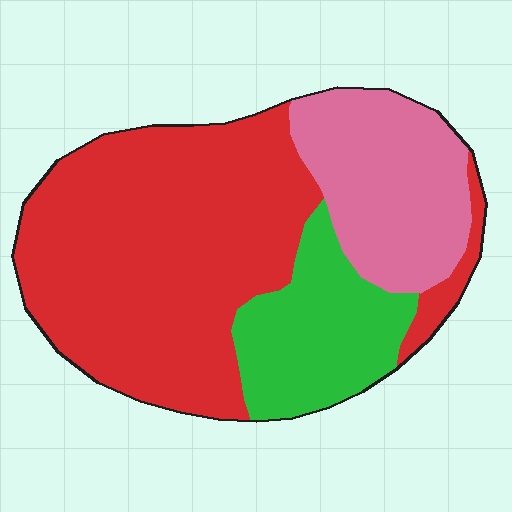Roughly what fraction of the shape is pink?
Pink takes up about one quarter (1/4) of the shape.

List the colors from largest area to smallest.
From largest to smallest: red, pink, green.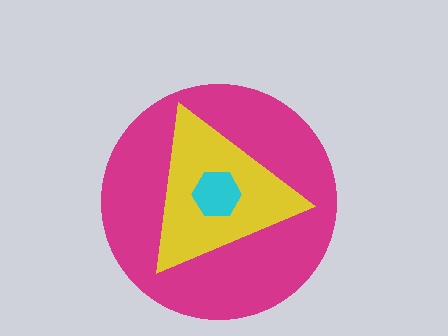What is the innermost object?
The cyan hexagon.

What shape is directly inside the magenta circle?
The yellow triangle.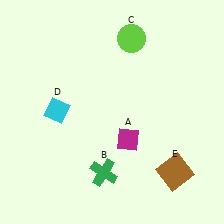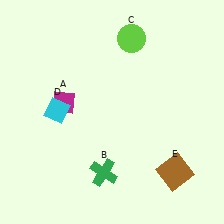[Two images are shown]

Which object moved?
The magenta diamond (A) moved left.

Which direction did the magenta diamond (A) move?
The magenta diamond (A) moved left.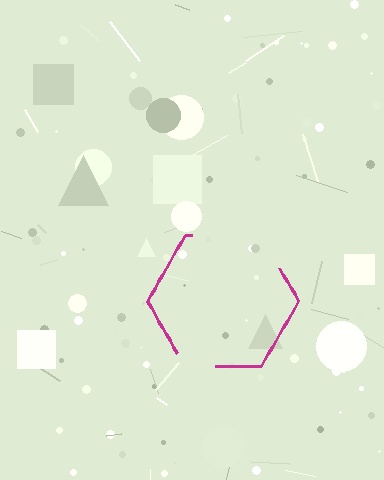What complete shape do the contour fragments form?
The contour fragments form a hexagon.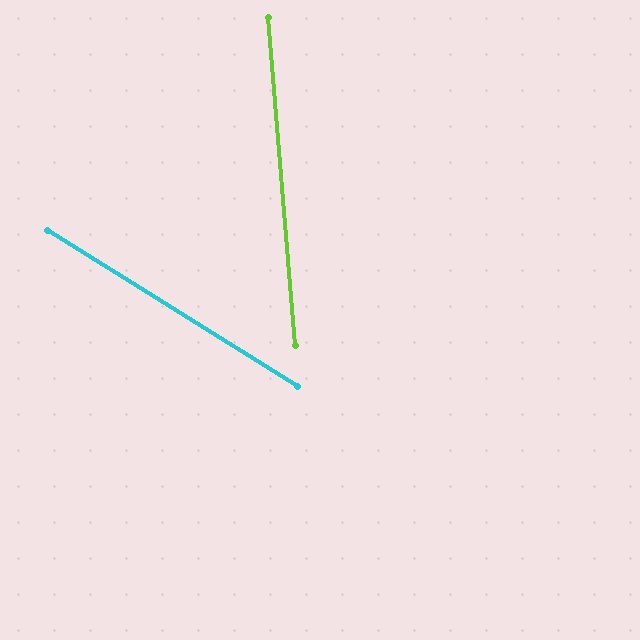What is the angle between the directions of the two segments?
Approximately 53 degrees.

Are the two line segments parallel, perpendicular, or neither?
Neither parallel nor perpendicular — they differ by about 53°.